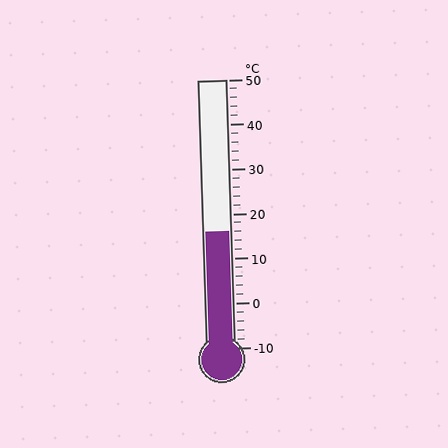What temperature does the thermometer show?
The thermometer shows approximately 16°C.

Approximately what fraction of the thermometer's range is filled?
The thermometer is filled to approximately 45% of its range.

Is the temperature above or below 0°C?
The temperature is above 0°C.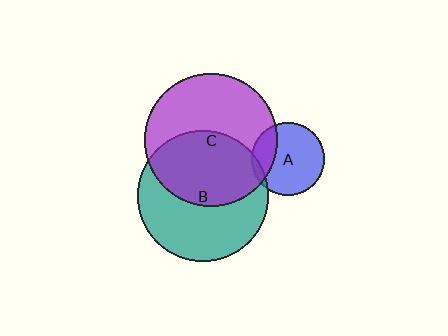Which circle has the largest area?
Circle C (purple).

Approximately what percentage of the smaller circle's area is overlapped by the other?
Approximately 5%.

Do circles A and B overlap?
Yes.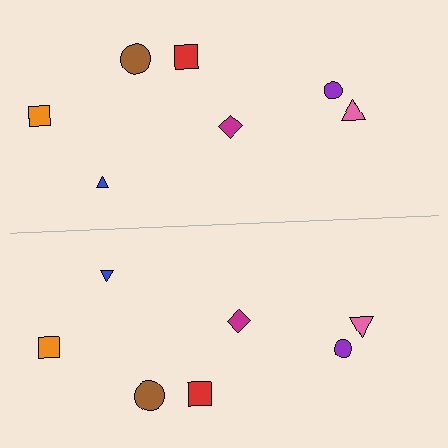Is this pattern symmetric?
Yes, this pattern has bilateral (reflection) symmetry.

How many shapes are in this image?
There are 14 shapes in this image.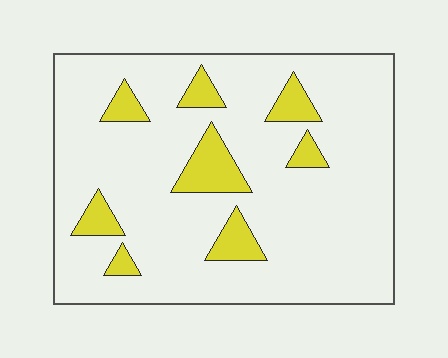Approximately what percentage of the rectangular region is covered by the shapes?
Approximately 15%.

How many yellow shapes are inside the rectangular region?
8.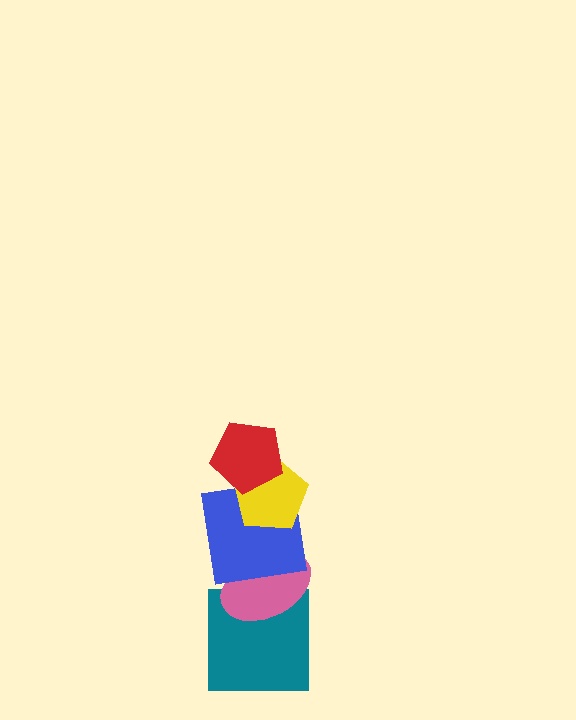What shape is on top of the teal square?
The pink ellipse is on top of the teal square.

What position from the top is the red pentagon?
The red pentagon is 1st from the top.